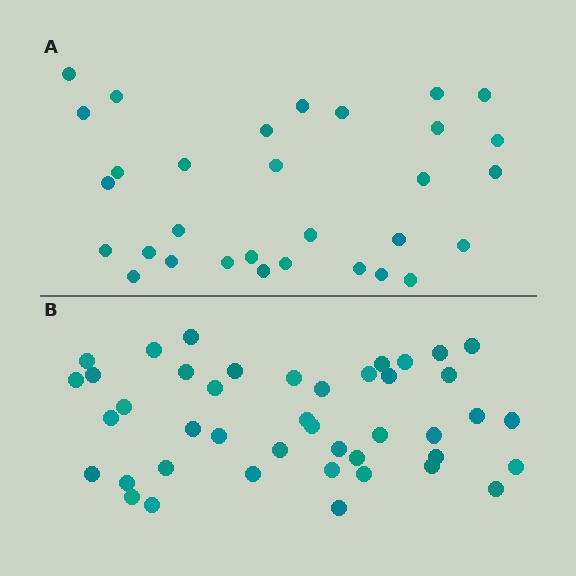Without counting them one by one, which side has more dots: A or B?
Region B (the bottom region) has more dots.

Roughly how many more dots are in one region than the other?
Region B has roughly 12 or so more dots than region A.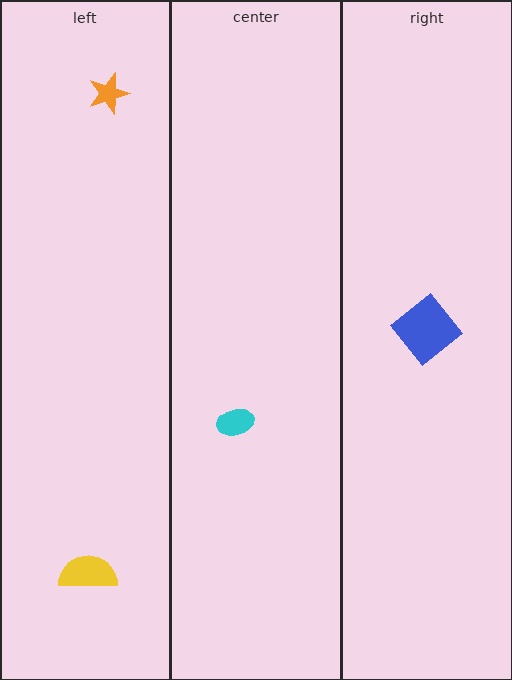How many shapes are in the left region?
2.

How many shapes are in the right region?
1.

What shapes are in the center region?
The cyan ellipse.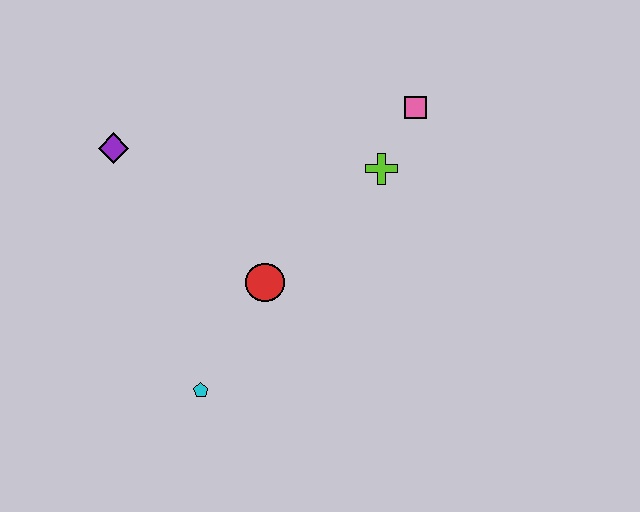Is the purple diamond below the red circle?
No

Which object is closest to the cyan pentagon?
The red circle is closest to the cyan pentagon.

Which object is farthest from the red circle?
The pink square is farthest from the red circle.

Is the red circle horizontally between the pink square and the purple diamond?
Yes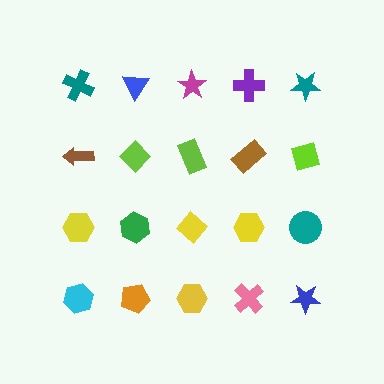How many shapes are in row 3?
5 shapes.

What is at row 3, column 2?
A green hexagon.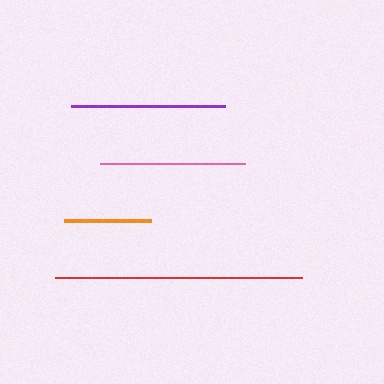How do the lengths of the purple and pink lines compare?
The purple and pink lines are approximately the same length.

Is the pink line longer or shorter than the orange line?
The pink line is longer than the orange line.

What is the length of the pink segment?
The pink segment is approximately 145 pixels long.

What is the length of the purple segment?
The purple segment is approximately 154 pixels long.